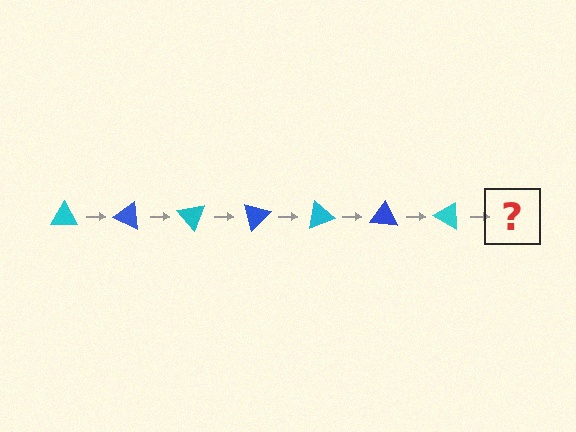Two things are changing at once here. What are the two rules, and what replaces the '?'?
The two rules are that it rotates 25 degrees each step and the color cycles through cyan and blue. The '?' should be a blue triangle, rotated 175 degrees from the start.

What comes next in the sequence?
The next element should be a blue triangle, rotated 175 degrees from the start.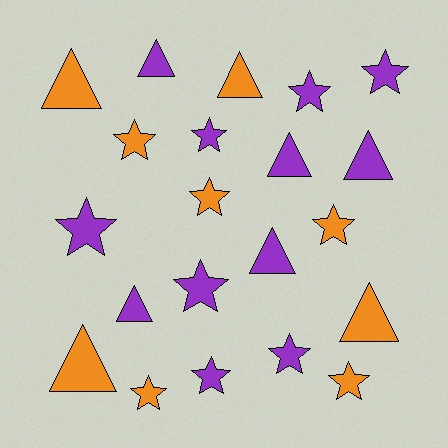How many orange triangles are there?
There are 4 orange triangles.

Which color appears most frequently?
Purple, with 12 objects.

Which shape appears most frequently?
Star, with 12 objects.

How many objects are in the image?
There are 21 objects.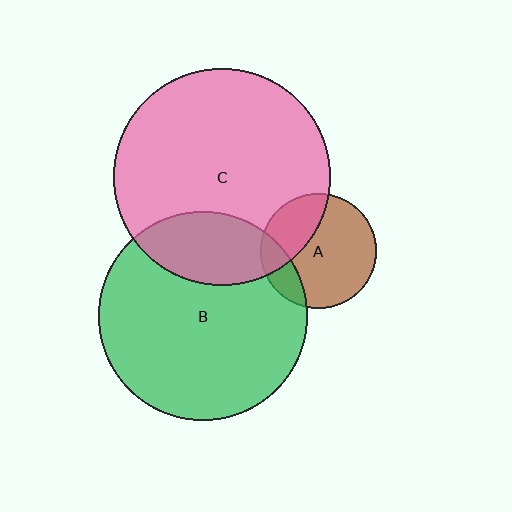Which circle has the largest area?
Circle C (pink).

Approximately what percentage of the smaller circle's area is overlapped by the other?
Approximately 30%.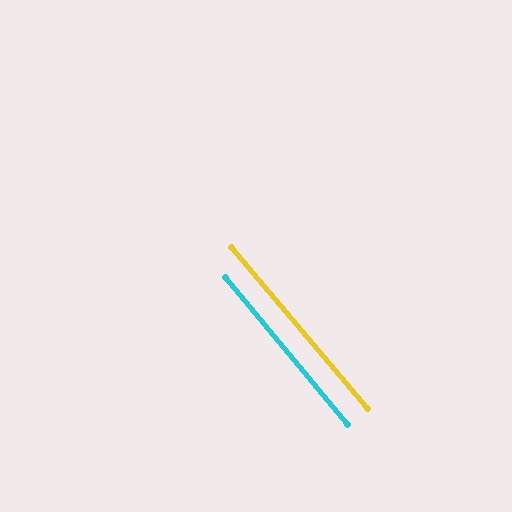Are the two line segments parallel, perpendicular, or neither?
Parallel — their directions differ by only 0.7°.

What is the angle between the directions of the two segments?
Approximately 1 degree.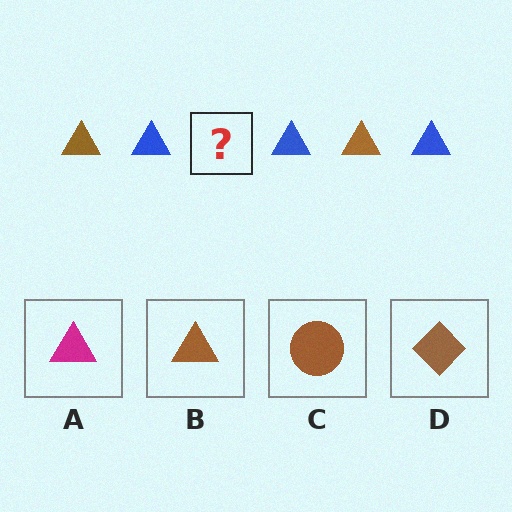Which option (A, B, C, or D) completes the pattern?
B.